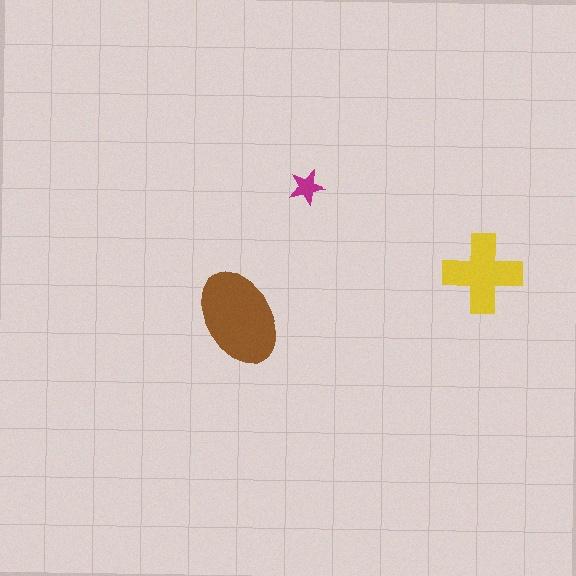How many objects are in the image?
There are 3 objects in the image.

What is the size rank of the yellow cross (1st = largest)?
2nd.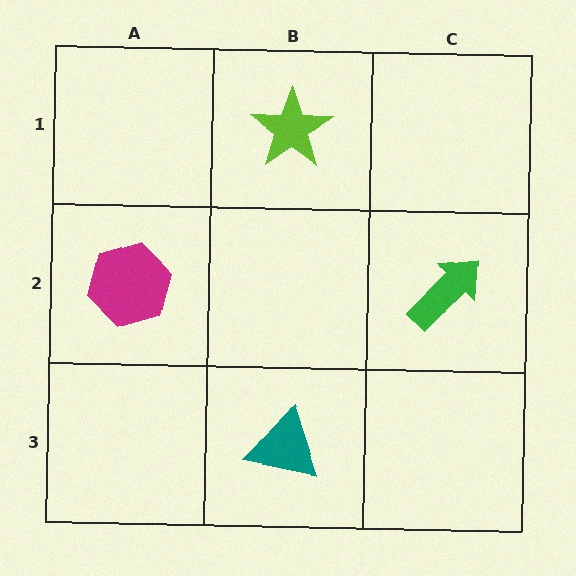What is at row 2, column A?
A magenta hexagon.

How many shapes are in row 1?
1 shape.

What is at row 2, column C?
A green arrow.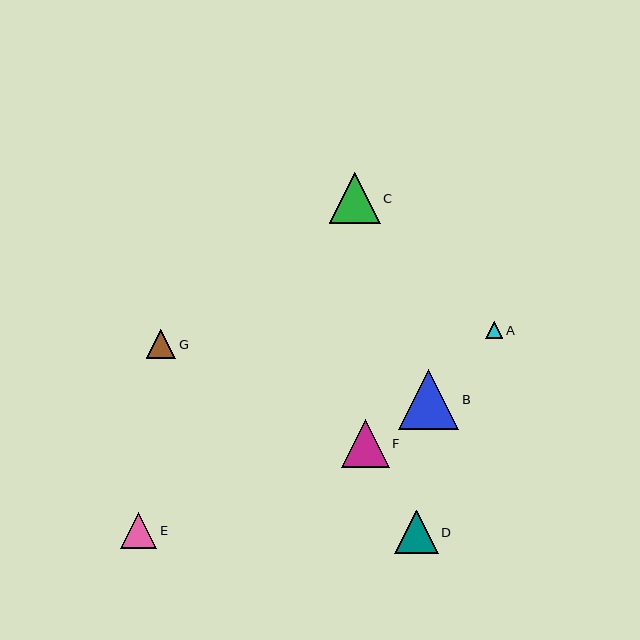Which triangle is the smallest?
Triangle A is the smallest with a size of approximately 17 pixels.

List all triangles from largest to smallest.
From largest to smallest: B, C, F, D, E, G, A.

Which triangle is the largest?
Triangle B is the largest with a size of approximately 60 pixels.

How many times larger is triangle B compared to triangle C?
Triangle B is approximately 1.2 times the size of triangle C.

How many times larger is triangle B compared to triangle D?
Triangle B is approximately 1.4 times the size of triangle D.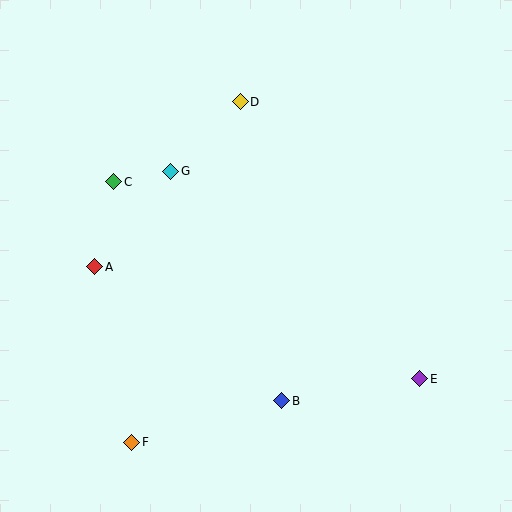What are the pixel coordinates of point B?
Point B is at (282, 401).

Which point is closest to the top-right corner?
Point D is closest to the top-right corner.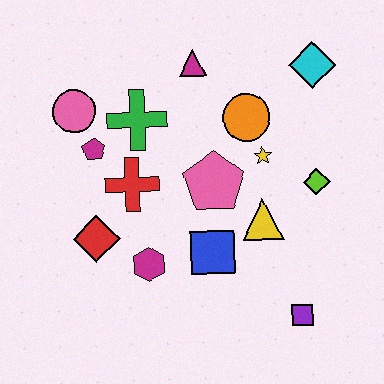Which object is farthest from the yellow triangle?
The pink circle is farthest from the yellow triangle.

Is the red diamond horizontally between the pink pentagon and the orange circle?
No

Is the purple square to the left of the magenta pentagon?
No